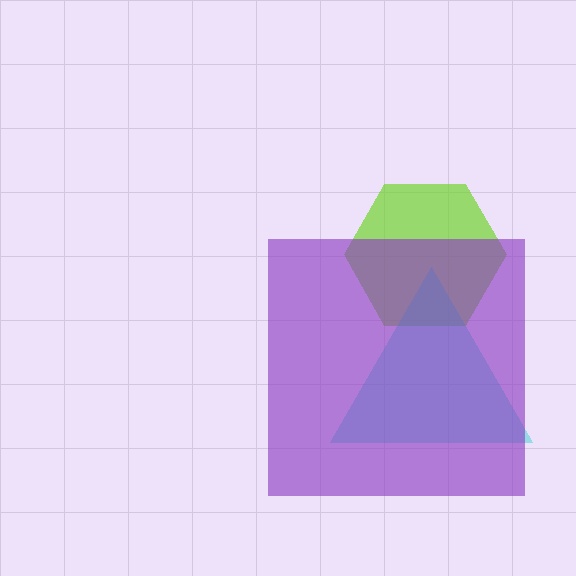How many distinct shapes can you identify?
There are 3 distinct shapes: a lime hexagon, a cyan triangle, a purple square.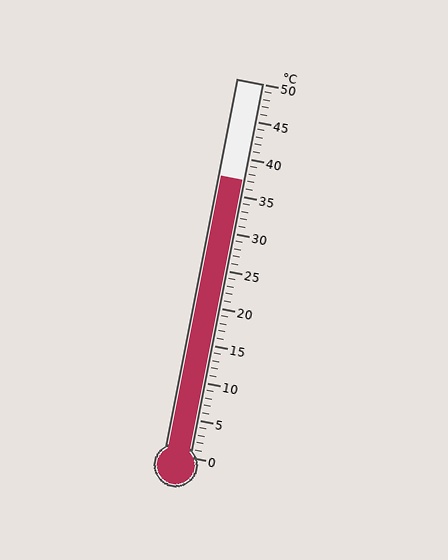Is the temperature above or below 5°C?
The temperature is above 5°C.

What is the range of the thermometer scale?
The thermometer scale ranges from 0°C to 50°C.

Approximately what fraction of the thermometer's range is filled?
The thermometer is filled to approximately 75% of its range.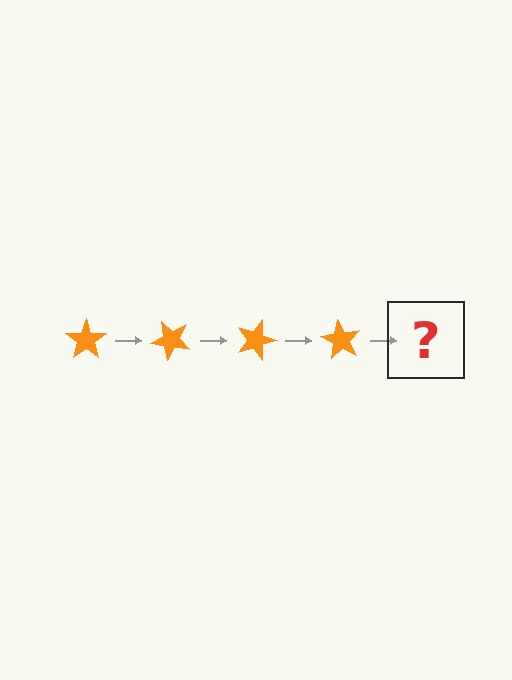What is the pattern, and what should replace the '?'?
The pattern is that the star rotates 45 degrees each step. The '?' should be an orange star rotated 180 degrees.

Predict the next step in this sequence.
The next step is an orange star rotated 180 degrees.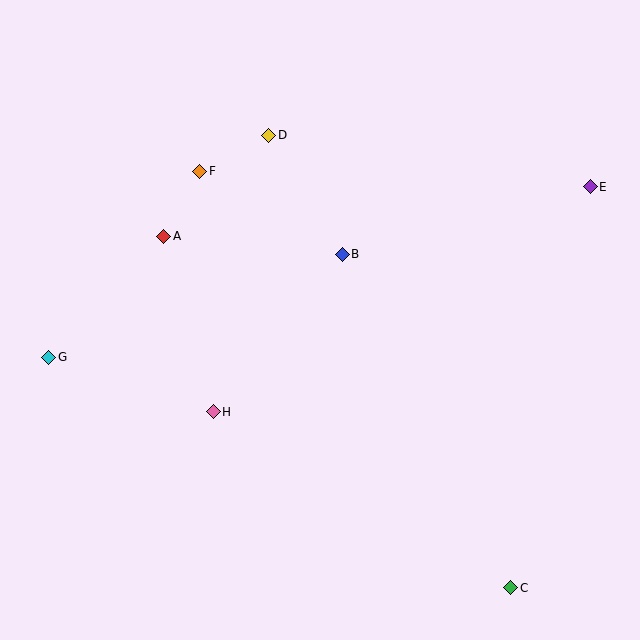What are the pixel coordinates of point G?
Point G is at (49, 357).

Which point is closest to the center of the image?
Point B at (342, 254) is closest to the center.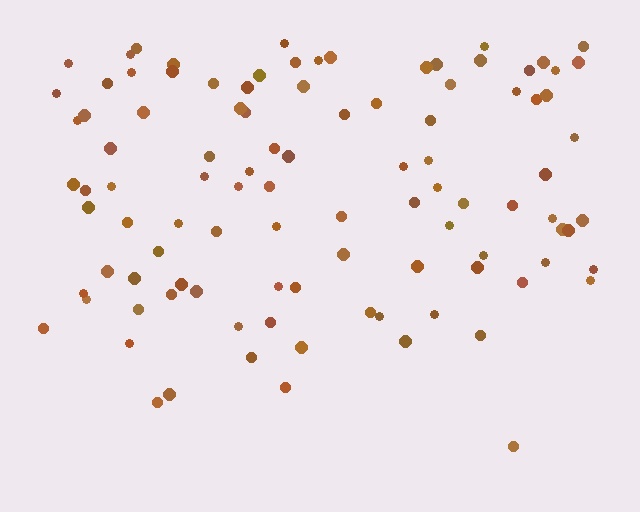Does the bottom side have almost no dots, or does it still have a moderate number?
Still a moderate number, just noticeably fewer than the top.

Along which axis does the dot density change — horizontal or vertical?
Vertical.